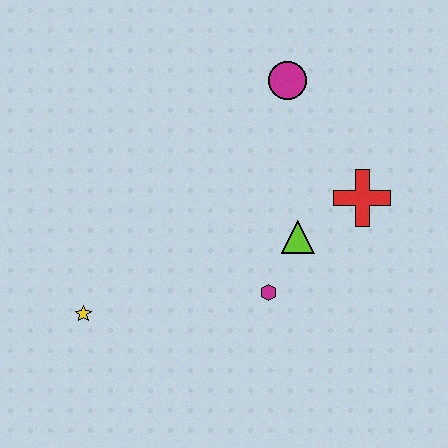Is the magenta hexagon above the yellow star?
Yes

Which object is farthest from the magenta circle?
The yellow star is farthest from the magenta circle.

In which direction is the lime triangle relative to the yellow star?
The lime triangle is to the right of the yellow star.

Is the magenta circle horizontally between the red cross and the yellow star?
Yes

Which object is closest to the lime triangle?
The magenta hexagon is closest to the lime triangle.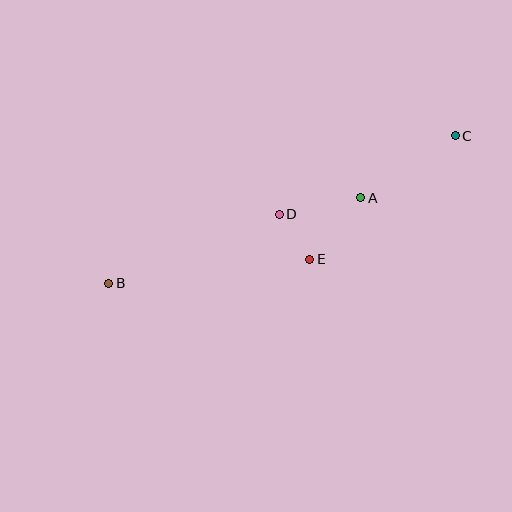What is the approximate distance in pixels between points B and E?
The distance between B and E is approximately 203 pixels.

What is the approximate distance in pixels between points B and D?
The distance between B and D is approximately 184 pixels.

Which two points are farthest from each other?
Points B and C are farthest from each other.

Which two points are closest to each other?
Points D and E are closest to each other.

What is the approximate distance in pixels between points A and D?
The distance between A and D is approximately 84 pixels.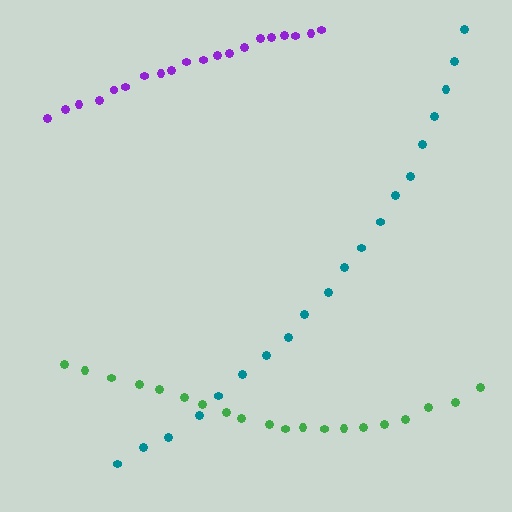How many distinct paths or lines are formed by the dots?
There are 3 distinct paths.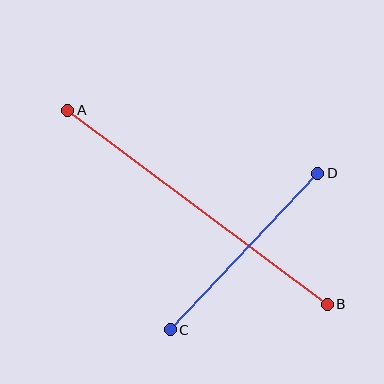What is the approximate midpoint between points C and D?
The midpoint is at approximately (244, 251) pixels.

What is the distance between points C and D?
The distance is approximately 215 pixels.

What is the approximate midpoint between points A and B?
The midpoint is at approximately (198, 207) pixels.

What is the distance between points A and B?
The distance is approximately 324 pixels.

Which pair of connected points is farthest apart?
Points A and B are farthest apart.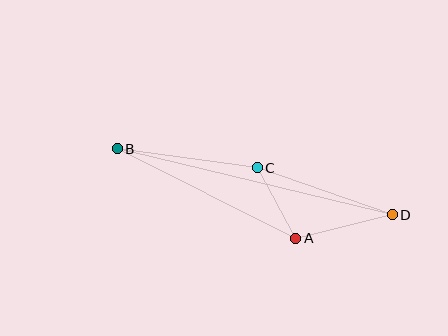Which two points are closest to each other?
Points A and C are closest to each other.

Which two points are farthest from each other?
Points B and D are farthest from each other.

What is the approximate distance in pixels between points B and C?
The distance between B and C is approximately 141 pixels.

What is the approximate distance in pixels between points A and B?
The distance between A and B is approximately 200 pixels.